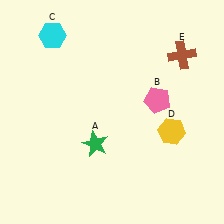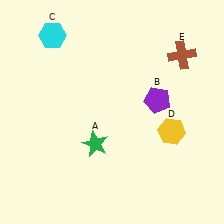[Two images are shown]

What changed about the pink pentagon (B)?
In Image 1, B is pink. In Image 2, it changed to purple.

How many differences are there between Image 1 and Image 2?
There is 1 difference between the two images.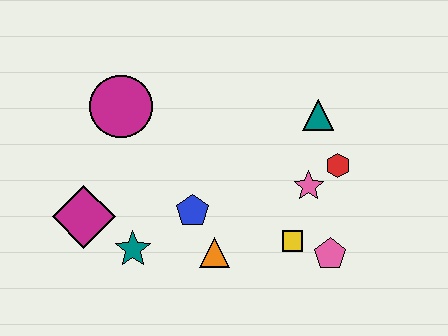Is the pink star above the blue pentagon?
Yes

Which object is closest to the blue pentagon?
The orange triangle is closest to the blue pentagon.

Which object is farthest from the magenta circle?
The pink pentagon is farthest from the magenta circle.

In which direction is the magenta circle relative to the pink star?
The magenta circle is to the left of the pink star.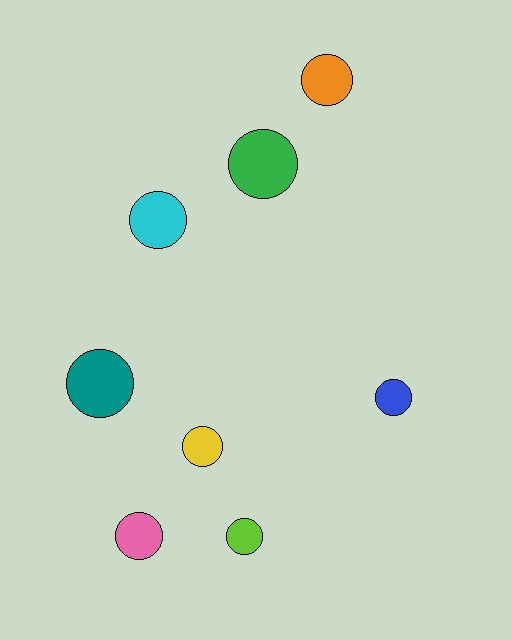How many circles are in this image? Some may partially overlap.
There are 8 circles.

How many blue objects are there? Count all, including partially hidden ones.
There is 1 blue object.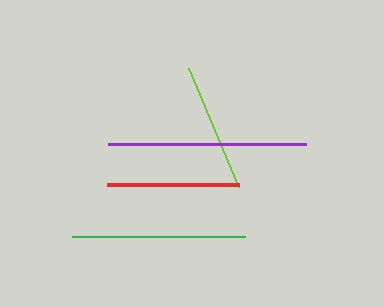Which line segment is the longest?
The purple line is the longest at approximately 198 pixels.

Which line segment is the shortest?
The lime line is the shortest at approximately 129 pixels.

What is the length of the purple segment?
The purple segment is approximately 198 pixels long.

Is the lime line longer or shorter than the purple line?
The purple line is longer than the lime line.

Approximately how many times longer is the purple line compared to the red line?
The purple line is approximately 1.5 times the length of the red line.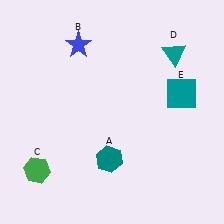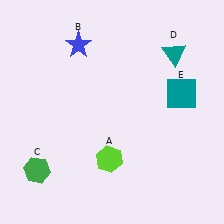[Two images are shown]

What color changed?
The hexagon (A) changed from teal in Image 1 to lime in Image 2.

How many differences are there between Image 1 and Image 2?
There is 1 difference between the two images.